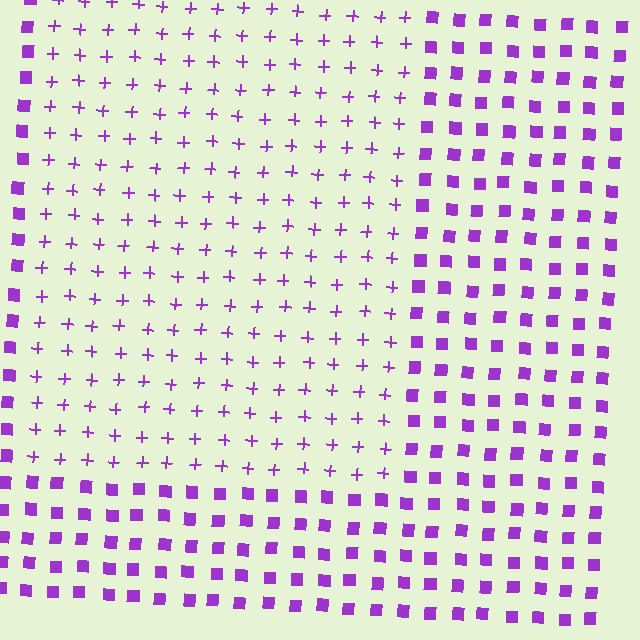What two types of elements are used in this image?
The image uses plus signs inside the rectangle region and squares outside it.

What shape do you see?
I see a rectangle.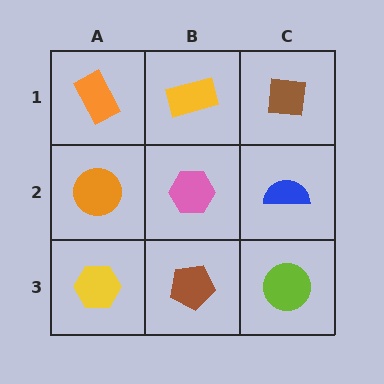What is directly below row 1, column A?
An orange circle.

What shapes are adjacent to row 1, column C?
A blue semicircle (row 2, column C), a yellow rectangle (row 1, column B).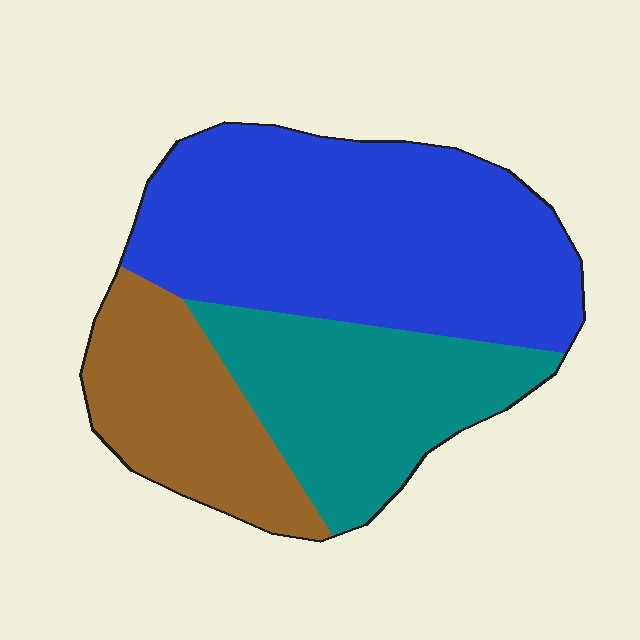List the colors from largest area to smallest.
From largest to smallest: blue, teal, brown.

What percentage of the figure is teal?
Teal covers 28% of the figure.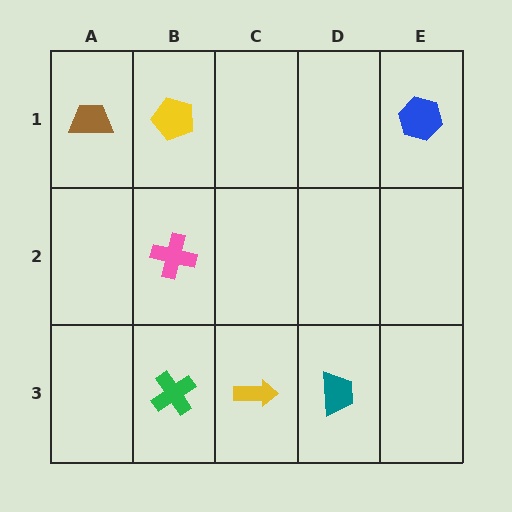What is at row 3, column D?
A teal trapezoid.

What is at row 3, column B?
A green cross.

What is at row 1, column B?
A yellow pentagon.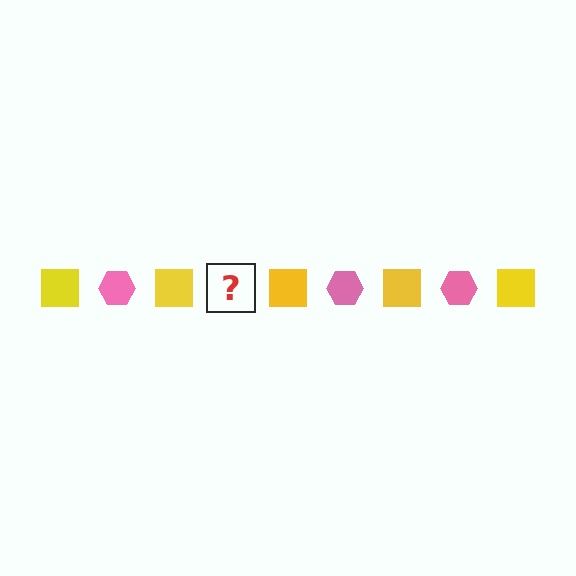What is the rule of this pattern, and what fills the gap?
The rule is that the pattern alternates between yellow square and pink hexagon. The gap should be filled with a pink hexagon.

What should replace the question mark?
The question mark should be replaced with a pink hexagon.